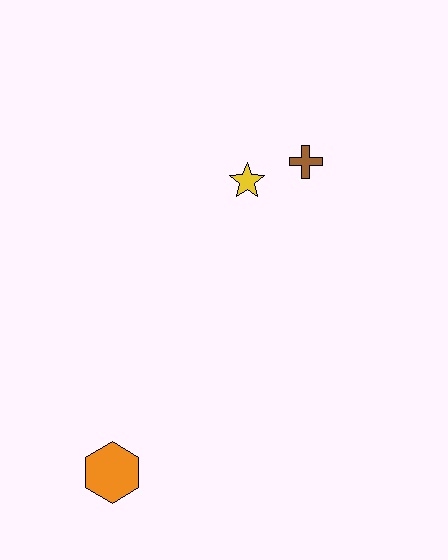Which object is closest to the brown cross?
The yellow star is closest to the brown cross.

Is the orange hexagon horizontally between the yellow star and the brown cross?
No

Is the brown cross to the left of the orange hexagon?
No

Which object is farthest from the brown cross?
The orange hexagon is farthest from the brown cross.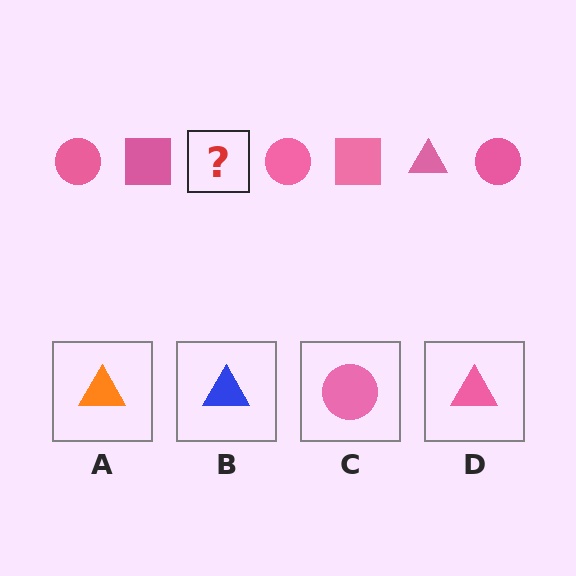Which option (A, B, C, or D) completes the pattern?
D.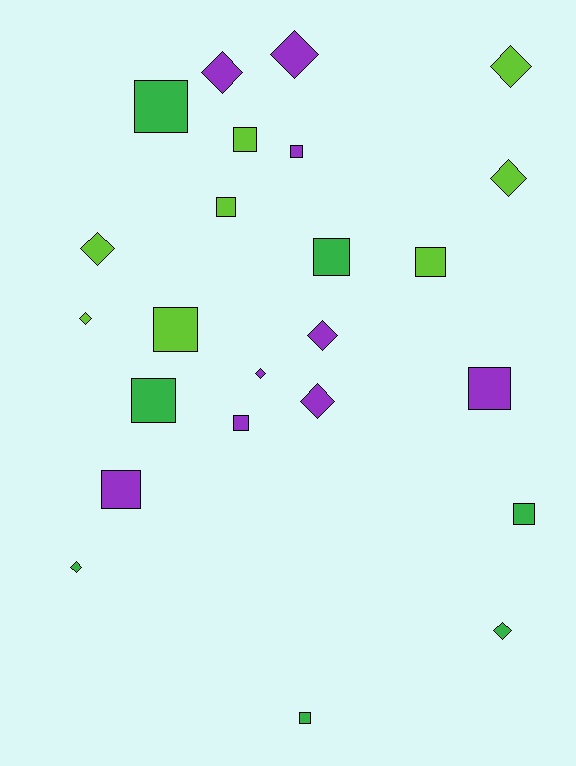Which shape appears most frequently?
Square, with 13 objects.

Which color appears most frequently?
Purple, with 9 objects.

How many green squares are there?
There are 5 green squares.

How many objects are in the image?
There are 24 objects.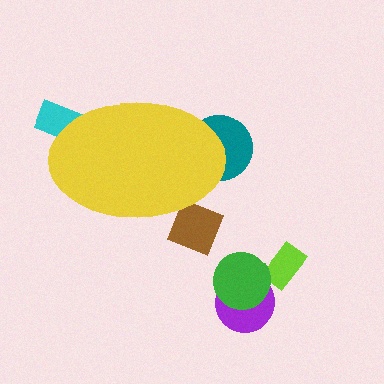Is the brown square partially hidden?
Yes, the brown square is partially hidden behind the yellow ellipse.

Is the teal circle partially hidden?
Yes, the teal circle is partially hidden behind the yellow ellipse.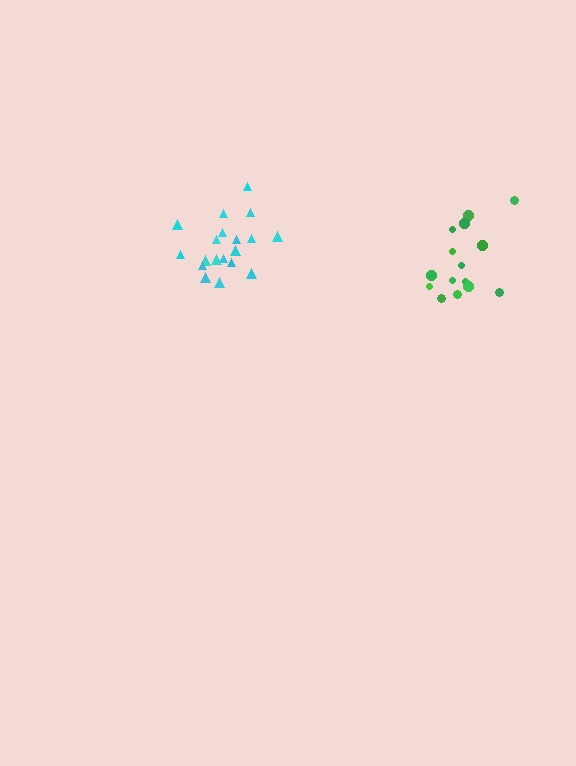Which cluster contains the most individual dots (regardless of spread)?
Cyan (19).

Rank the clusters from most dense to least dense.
cyan, green.